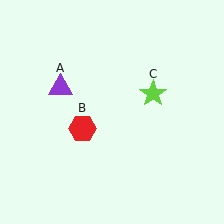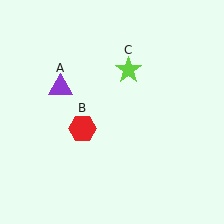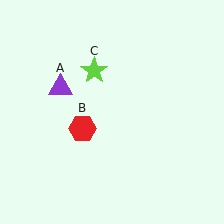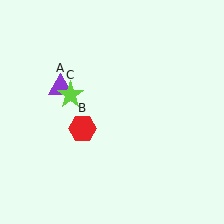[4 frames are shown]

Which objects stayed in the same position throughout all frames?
Purple triangle (object A) and red hexagon (object B) remained stationary.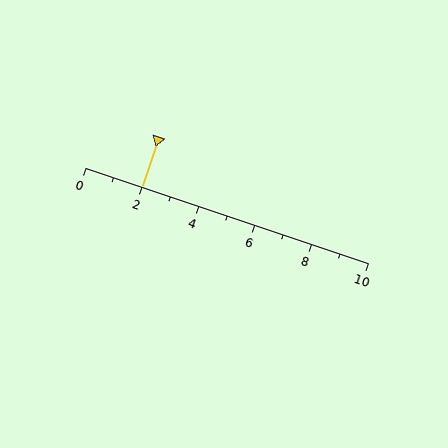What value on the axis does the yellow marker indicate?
The marker indicates approximately 2.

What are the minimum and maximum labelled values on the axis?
The axis runs from 0 to 10.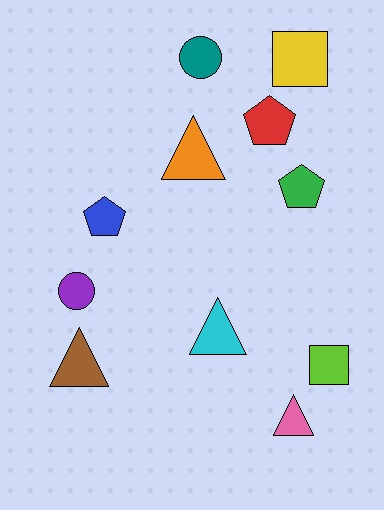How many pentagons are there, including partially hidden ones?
There are 3 pentagons.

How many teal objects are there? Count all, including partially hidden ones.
There is 1 teal object.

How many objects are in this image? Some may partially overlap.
There are 11 objects.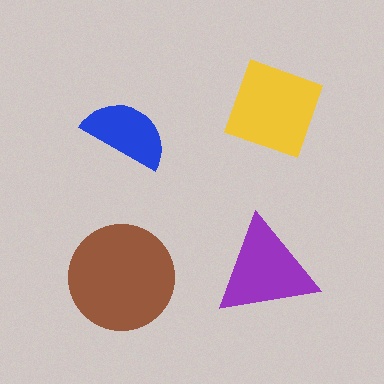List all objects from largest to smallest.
The brown circle, the yellow diamond, the purple triangle, the blue semicircle.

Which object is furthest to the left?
The brown circle is leftmost.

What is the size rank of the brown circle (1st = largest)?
1st.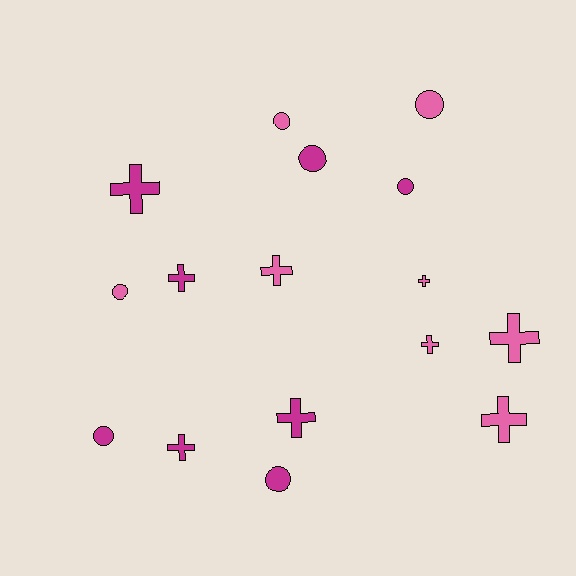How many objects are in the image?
There are 16 objects.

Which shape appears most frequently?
Cross, with 9 objects.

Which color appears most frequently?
Magenta, with 8 objects.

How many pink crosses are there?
There are 5 pink crosses.